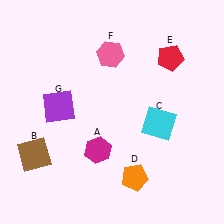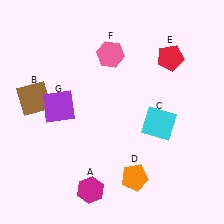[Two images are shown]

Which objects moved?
The objects that moved are: the magenta hexagon (A), the brown square (B).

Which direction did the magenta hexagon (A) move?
The magenta hexagon (A) moved down.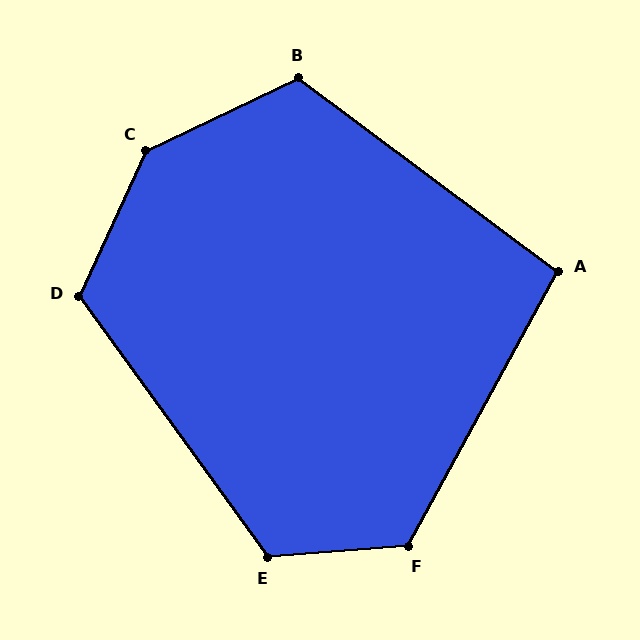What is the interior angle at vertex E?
Approximately 121 degrees (obtuse).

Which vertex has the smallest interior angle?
A, at approximately 98 degrees.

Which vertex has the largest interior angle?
C, at approximately 140 degrees.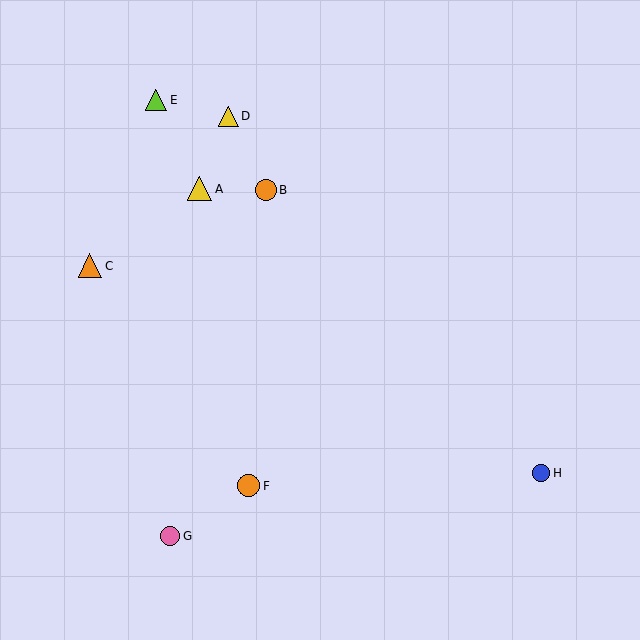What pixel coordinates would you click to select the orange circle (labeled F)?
Click at (249, 486) to select the orange circle F.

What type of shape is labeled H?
Shape H is a blue circle.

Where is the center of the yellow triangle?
The center of the yellow triangle is at (229, 116).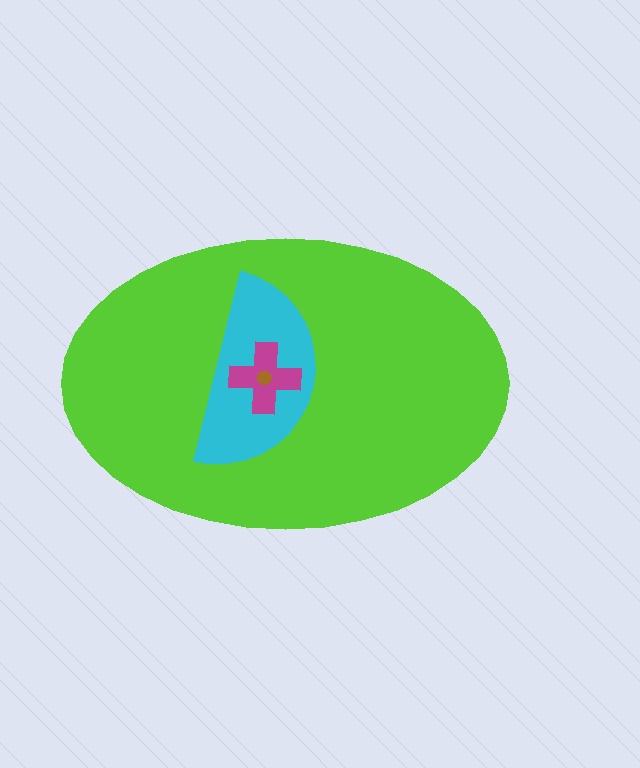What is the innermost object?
The brown hexagon.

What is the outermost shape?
The lime ellipse.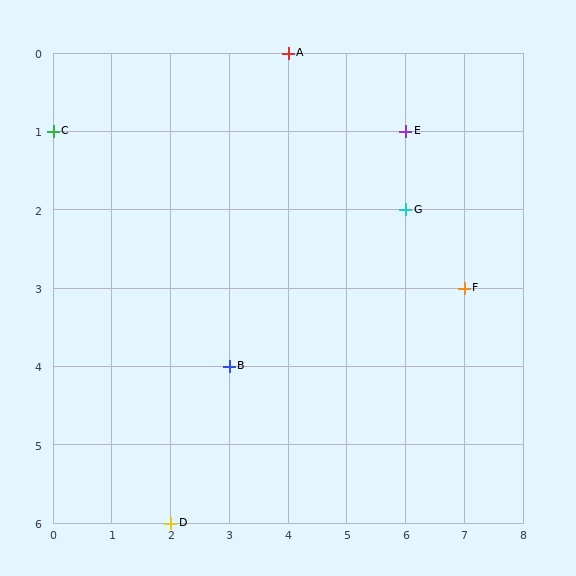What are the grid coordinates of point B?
Point B is at grid coordinates (3, 4).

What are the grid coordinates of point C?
Point C is at grid coordinates (0, 1).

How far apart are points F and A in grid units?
Points F and A are 3 columns and 3 rows apart (about 4.2 grid units diagonally).